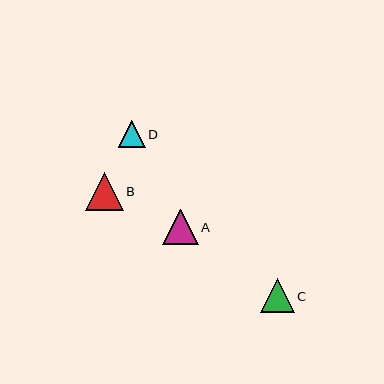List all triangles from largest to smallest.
From largest to smallest: B, A, C, D.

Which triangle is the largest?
Triangle B is the largest with a size of approximately 38 pixels.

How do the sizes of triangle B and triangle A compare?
Triangle B and triangle A are approximately the same size.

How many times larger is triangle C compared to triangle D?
Triangle C is approximately 1.3 times the size of triangle D.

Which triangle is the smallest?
Triangle D is the smallest with a size of approximately 27 pixels.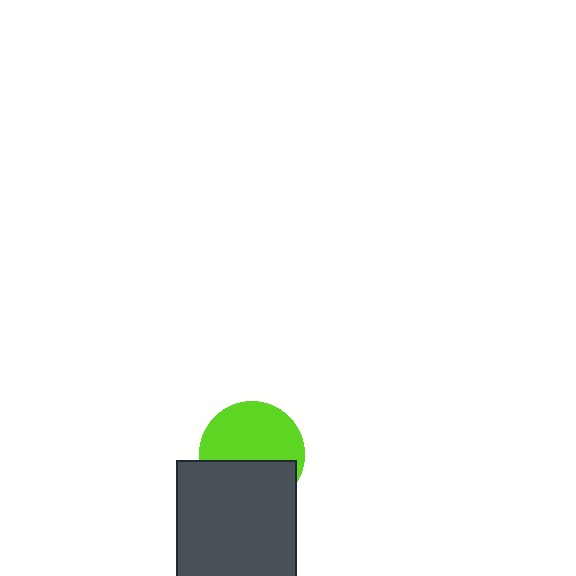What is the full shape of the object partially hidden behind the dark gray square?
The partially hidden object is a lime circle.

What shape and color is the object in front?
The object in front is a dark gray square.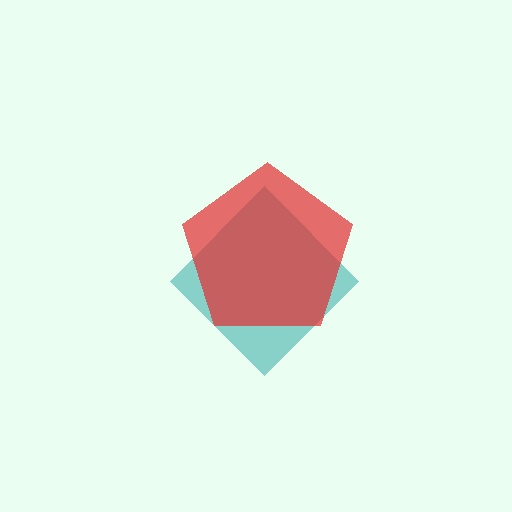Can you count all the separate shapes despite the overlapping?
Yes, there are 2 separate shapes.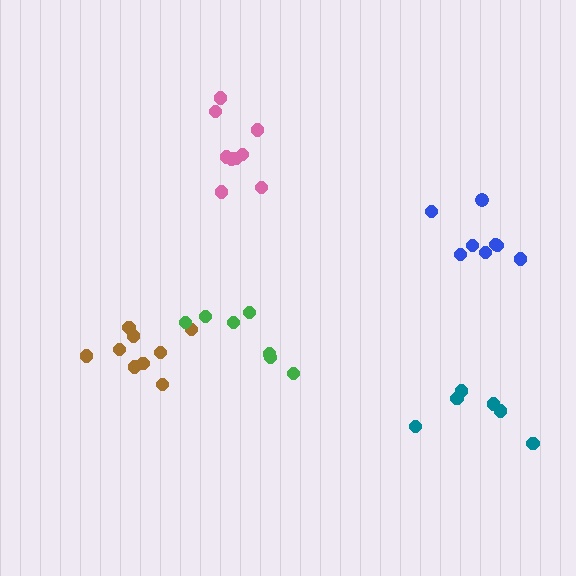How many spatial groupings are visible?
There are 5 spatial groupings.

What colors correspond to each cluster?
The clusters are colored: pink, teal, brown, green, blue.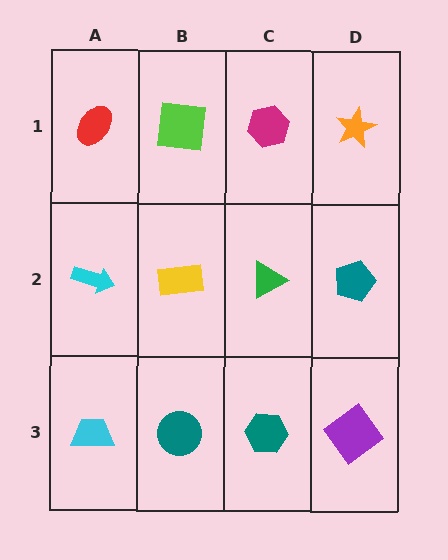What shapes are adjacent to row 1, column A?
A cyan arrow (row 2, column A), a lime square (row 1, column B).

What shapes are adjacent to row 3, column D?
A teal pentagon (row 2, column D), a teal hexagon (row 3, column C).